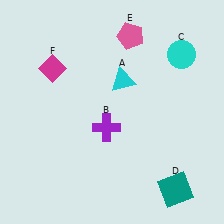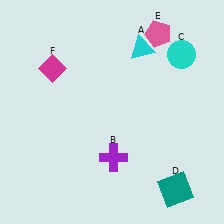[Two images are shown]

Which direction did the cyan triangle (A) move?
The cyan triangle (A) moved up.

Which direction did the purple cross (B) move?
The purple cross (B) moved down.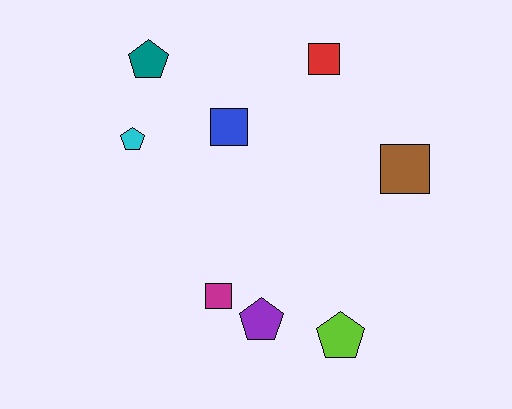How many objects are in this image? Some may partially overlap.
There are 8 objects.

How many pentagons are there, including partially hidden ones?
There are 4 pentagons.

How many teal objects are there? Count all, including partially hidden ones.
There is 1 teal object.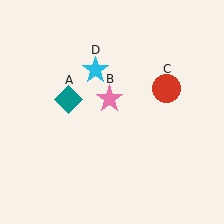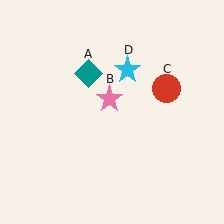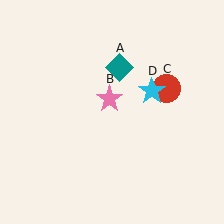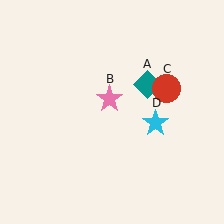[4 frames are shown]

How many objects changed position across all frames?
2 objects changed position: teal diamond (object A), cyan star (object D).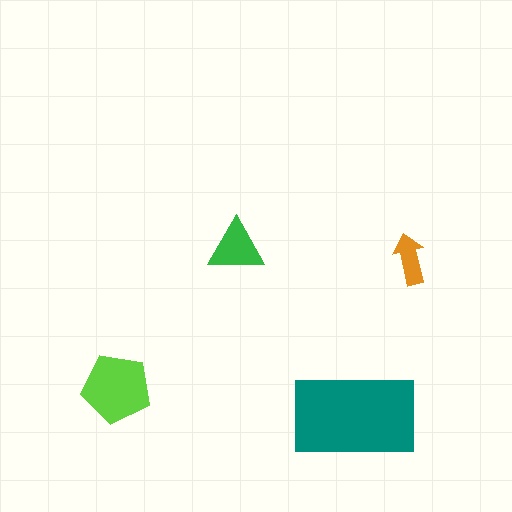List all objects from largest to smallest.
The teal rectangle, the lime pentagon, the green triangle, the orange arrow.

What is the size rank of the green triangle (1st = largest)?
3rd.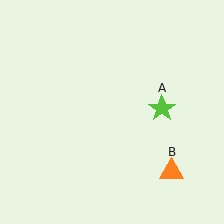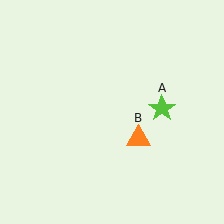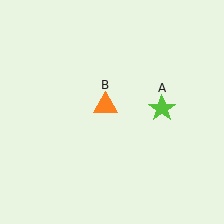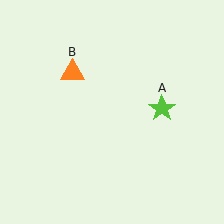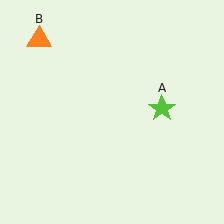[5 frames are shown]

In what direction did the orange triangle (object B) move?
The orange triangle (object B) moved up and to the left.